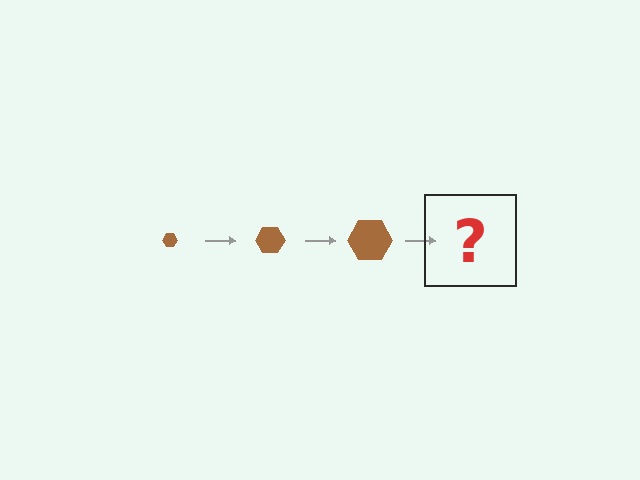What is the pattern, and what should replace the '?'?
The pattern is that the hexagon gets progressively larger each step. The '?' should be a brown hexagon, larger than the previous one.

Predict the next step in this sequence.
The next step is a brown hexagon, larger than the previous one.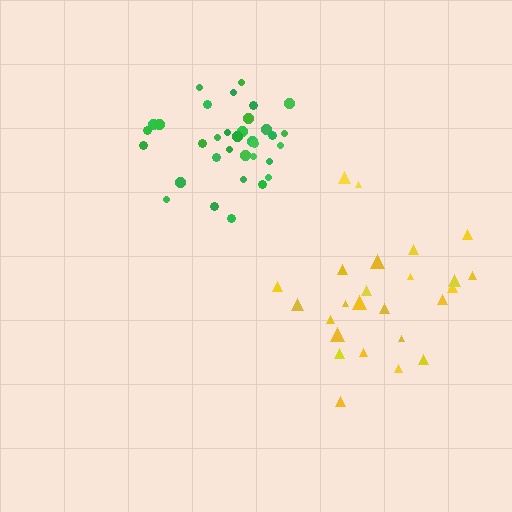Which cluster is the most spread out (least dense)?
Yellow.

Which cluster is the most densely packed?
Green.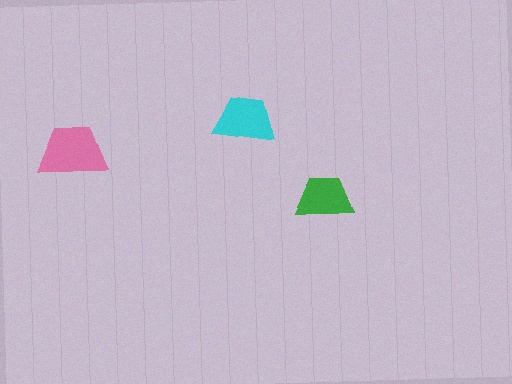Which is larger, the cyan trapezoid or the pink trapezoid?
The pink one.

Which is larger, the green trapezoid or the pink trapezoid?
The pink one.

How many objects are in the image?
There are 3 objects in the image.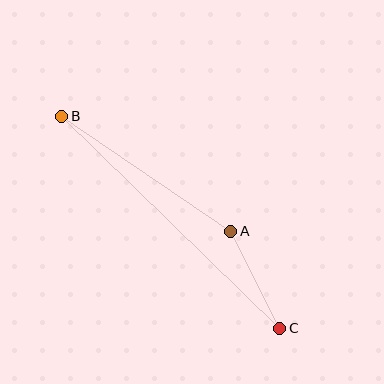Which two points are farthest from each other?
Points B and C are farthest from each other.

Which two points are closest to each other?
Points A and C are closest to each other.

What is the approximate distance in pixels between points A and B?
The distance between A and B is approximately 205 pixels.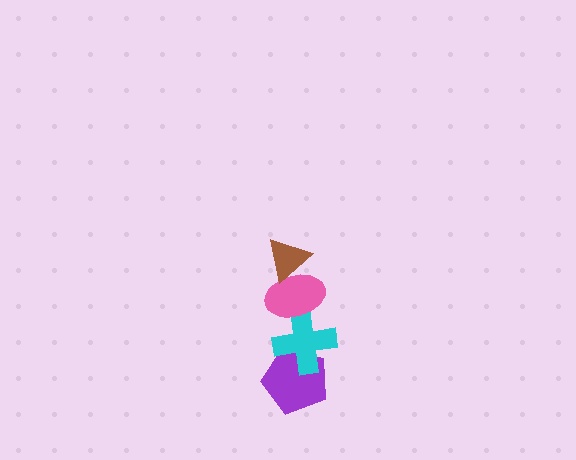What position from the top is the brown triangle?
The brown triangle is 1st from the top.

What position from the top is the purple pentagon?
The purple pentagon is 4th from the top.